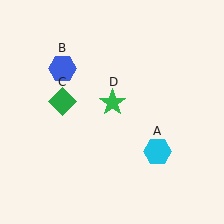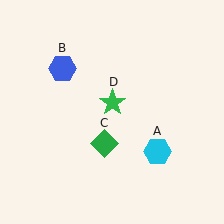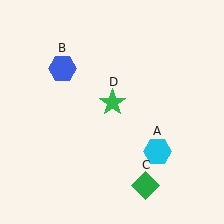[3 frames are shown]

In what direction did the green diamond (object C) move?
The green diamond (object C) moved down and to the right.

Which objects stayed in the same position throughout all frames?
Cyan hexagon (object A) and blue hexagon (object B) and green star (object D) remained stationary.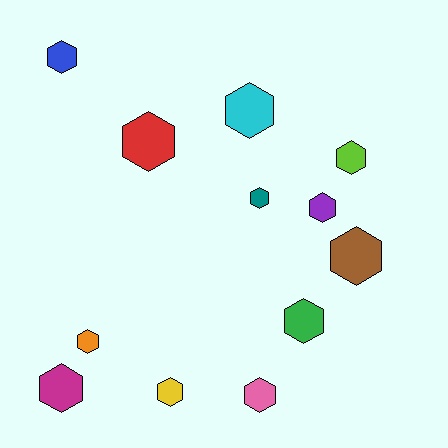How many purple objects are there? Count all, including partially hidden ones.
There is 1 purple object.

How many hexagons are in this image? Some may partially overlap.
There are 12 hexagons.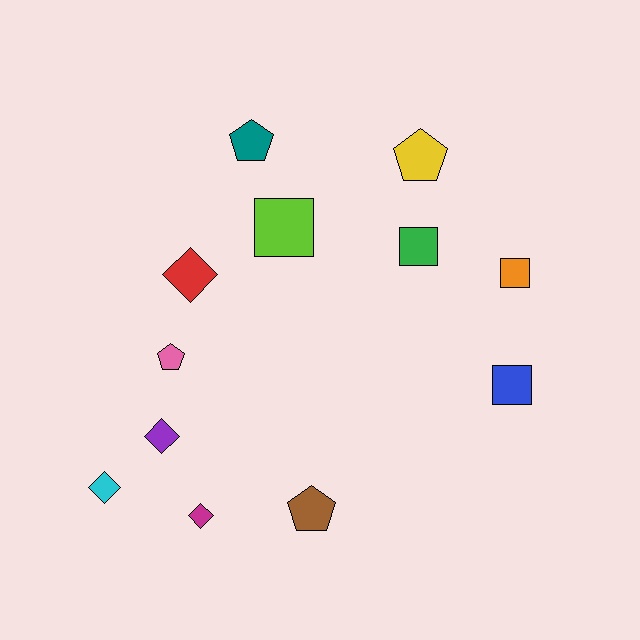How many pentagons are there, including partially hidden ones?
There are 4 pentagons.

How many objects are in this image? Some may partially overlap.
There are 12 objects.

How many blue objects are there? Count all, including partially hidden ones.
There is 1 blue object.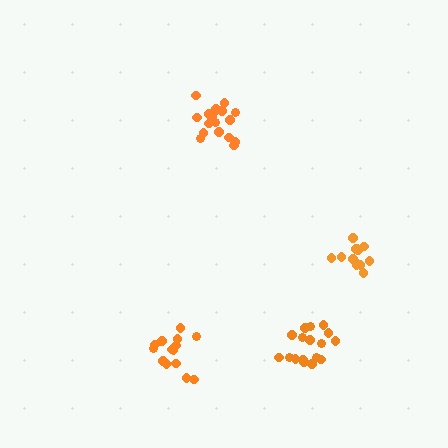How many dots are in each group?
Group 1: 19 dots, Group 2: 17 dots, Group 3: 13 dots, Group 4: 14 dots (63 total).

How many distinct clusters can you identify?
There are 4 distinct clusters.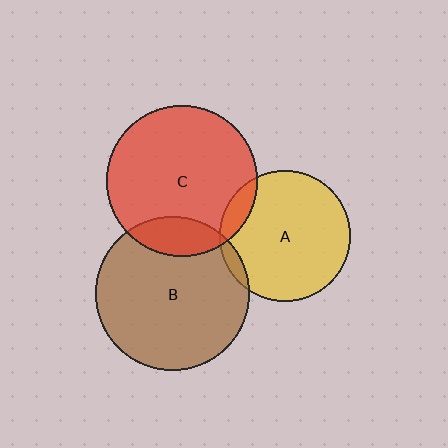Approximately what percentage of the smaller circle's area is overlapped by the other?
Approximately 10%.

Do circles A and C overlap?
Yes.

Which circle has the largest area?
Circle B (brown).